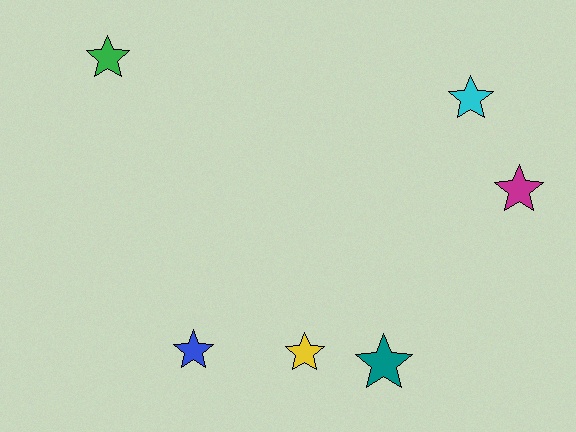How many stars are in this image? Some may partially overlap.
There are 6 stars.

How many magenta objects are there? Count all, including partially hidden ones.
There is 1 magenta object.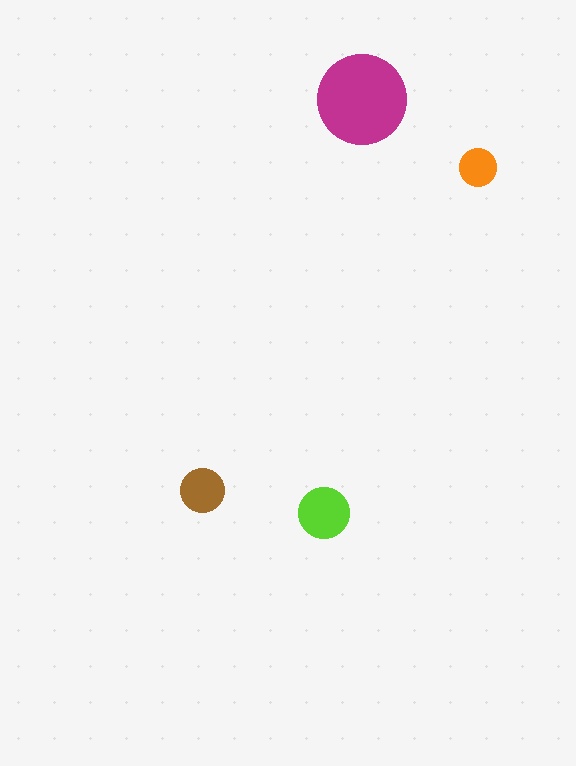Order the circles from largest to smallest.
the magenta one, the lime one, the brown one, the orange one.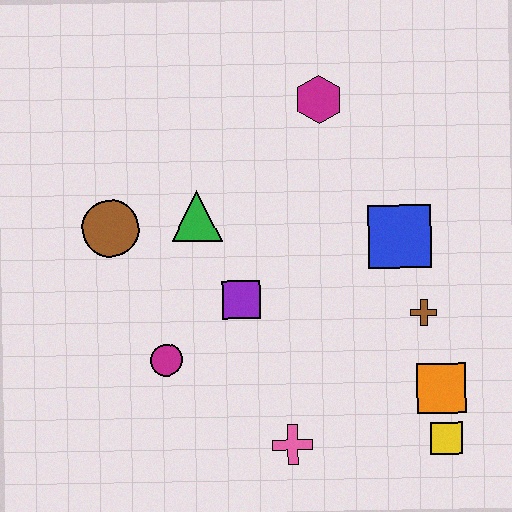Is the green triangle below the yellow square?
No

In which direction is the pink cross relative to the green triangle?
The pink cross is below the green triangle.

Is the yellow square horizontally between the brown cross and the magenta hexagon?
No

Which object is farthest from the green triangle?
The yellow square is farthest from the green triangle.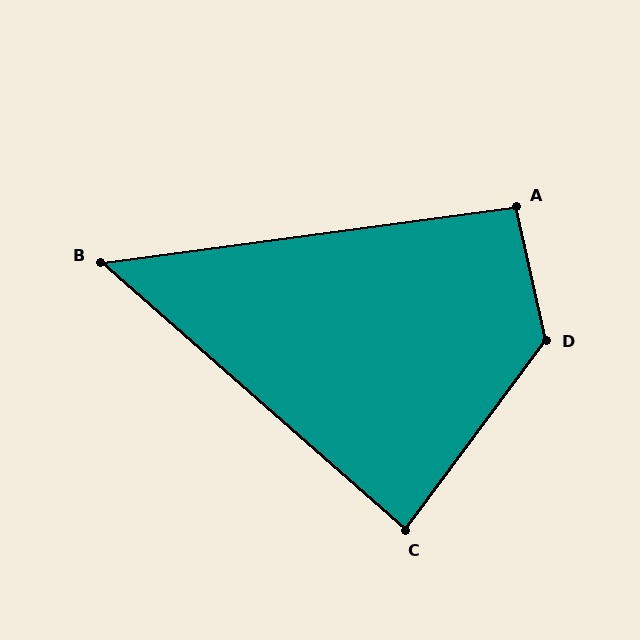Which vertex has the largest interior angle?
D, at approximately 131 degrees.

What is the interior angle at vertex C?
Approximately 85 degrees (approximately right).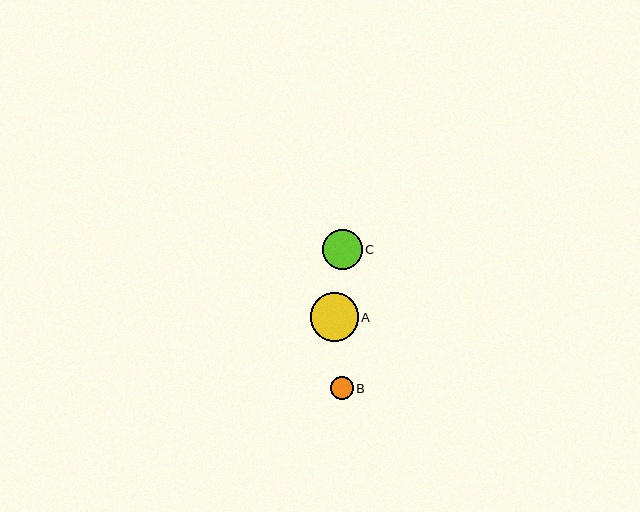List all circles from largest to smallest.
From largest to smallest: A, C, B.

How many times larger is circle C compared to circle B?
Circle C is approximately 1.8 times the size of circle B.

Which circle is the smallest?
Circle B is the smallest with a size of approximately 23 pixels.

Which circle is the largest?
Circle A is the largest with a size of approximately 48 pixels.